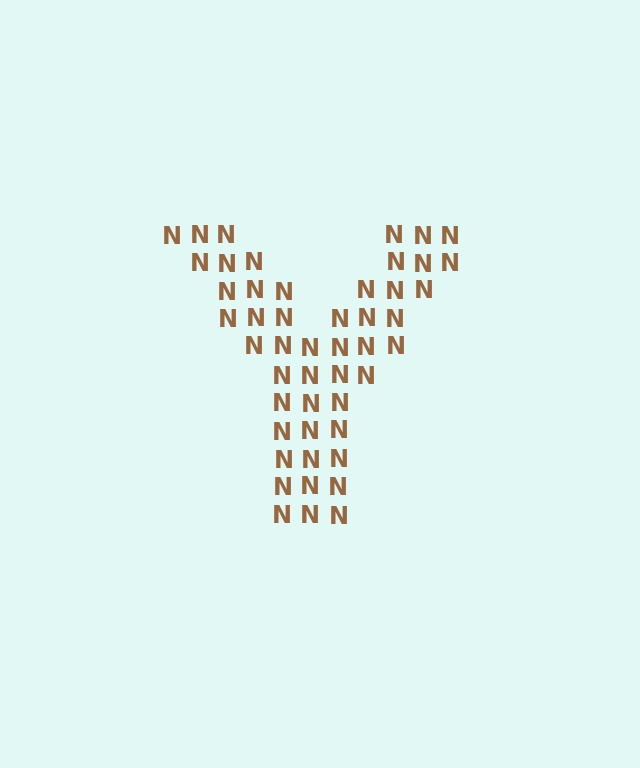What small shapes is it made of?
It is made of small letter N's.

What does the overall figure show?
The overall figure shows the letter Y.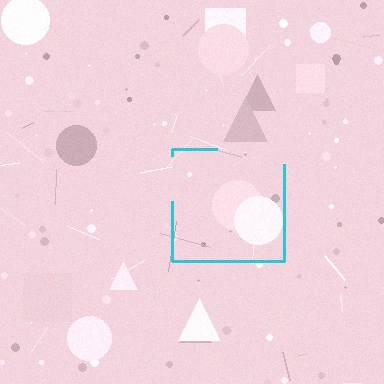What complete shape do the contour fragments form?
The contour fragments form a square.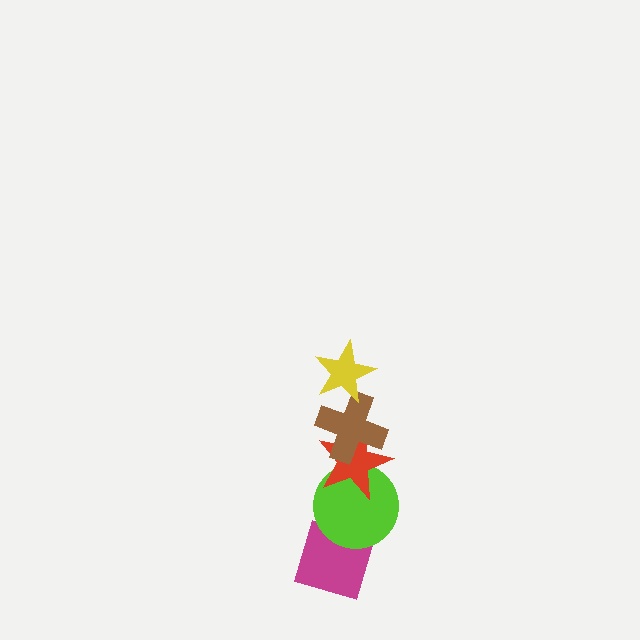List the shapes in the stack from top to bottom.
From top to bottom: the yellow star, the brown cross, the red star, the lime circle, the magenta diamond.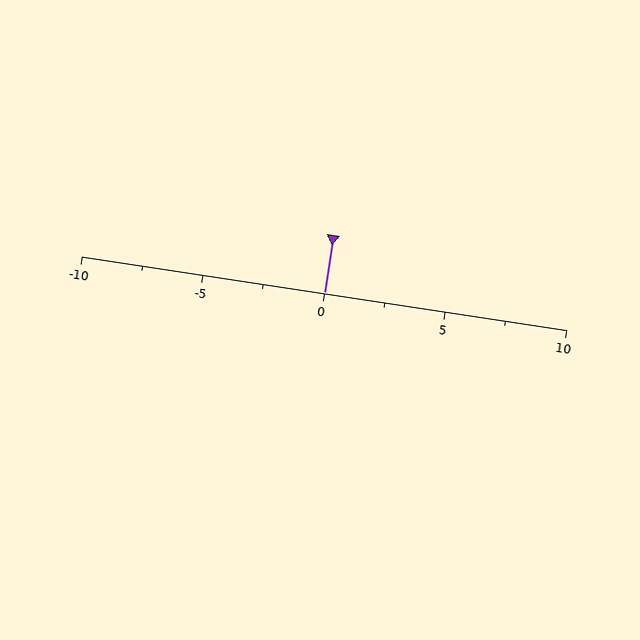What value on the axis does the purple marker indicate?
The marker indicates approximately 0.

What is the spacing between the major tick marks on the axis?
The major ticks are spaced 5 apart.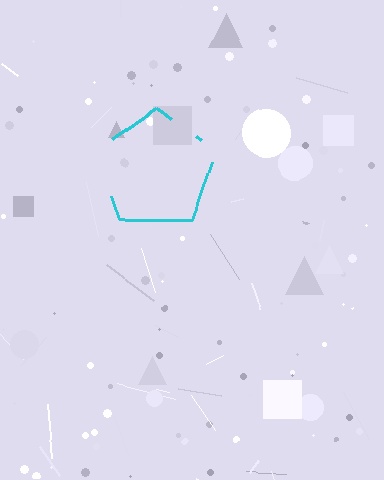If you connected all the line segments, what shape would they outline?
They would outline a pentagon.